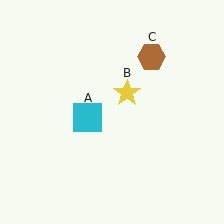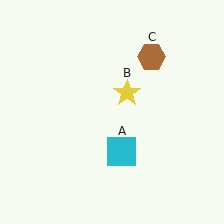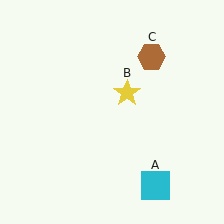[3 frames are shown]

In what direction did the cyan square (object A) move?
The cyan square (object A) moved down and to the right.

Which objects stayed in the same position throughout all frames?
Yellow star (object B) and brown hexagon (object C) remained stationary.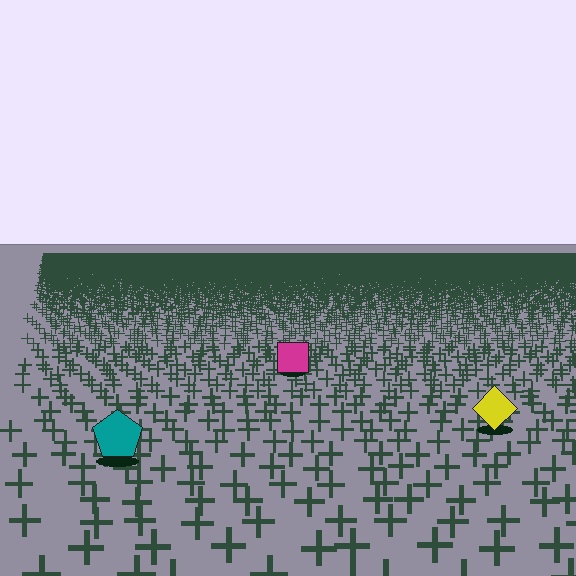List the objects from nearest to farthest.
From nearest to farthest: the teal pentagon, the yellow diamond, the magenta square.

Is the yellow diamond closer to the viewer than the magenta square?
Yes. The yellow diamond is closer — you can tell from the texture gradient: the ground texture is coarser near it.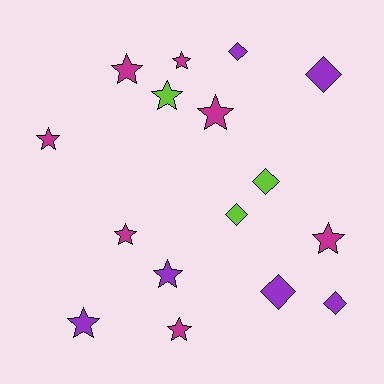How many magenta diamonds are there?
There are no magenta diamonds.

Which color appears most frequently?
Magenta, with 7 objects.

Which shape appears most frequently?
Star, with 10 objects.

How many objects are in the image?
There are 16 objects.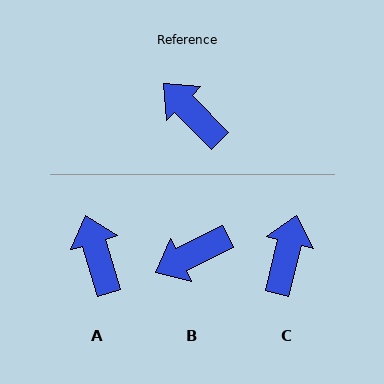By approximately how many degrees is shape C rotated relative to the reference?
Approximately 58 degrees clockwise.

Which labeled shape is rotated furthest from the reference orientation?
B, about 72 degrees away.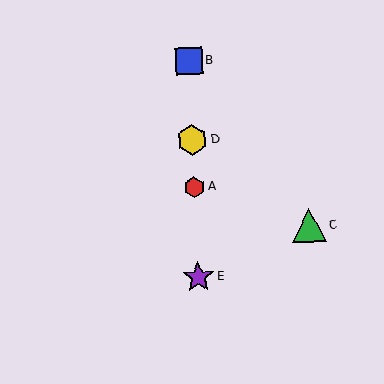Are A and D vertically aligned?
Yes, both are at x≈194.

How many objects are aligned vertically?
4 objects (A, B, D, E) are aligned vertically.